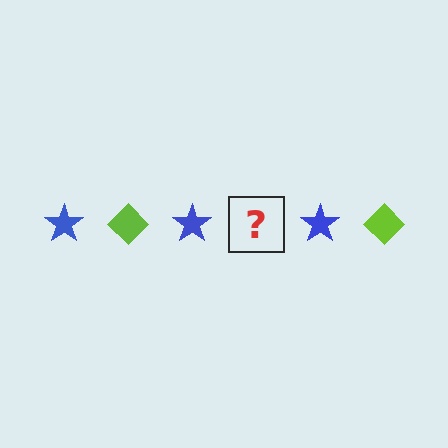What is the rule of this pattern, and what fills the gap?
The rule is that the pattern alternates between blue star and lime diamond. The gap should be filled with a lime diamond.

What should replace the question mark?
The question mark should be replaced with a lime diamond.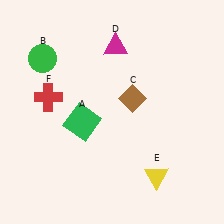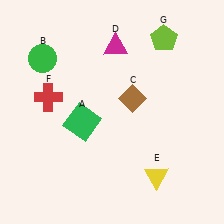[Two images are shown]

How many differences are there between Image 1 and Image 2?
There is 1 difference between the two images.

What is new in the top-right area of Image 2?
A lime pentagon (G) was added in the top-right area of Image 2.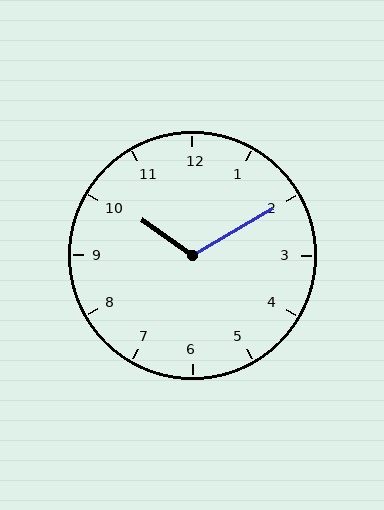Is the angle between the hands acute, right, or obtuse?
It is obtuse.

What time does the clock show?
10:10.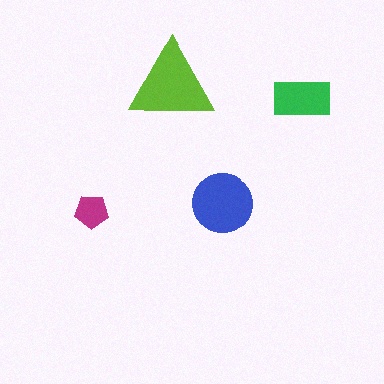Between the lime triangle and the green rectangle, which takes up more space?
The lime triangle.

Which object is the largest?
The lime triangle.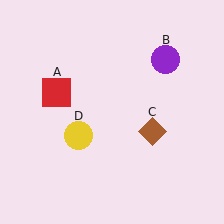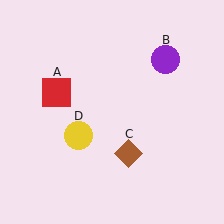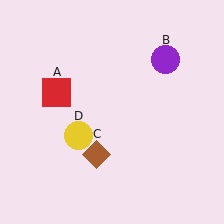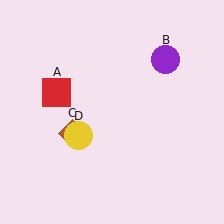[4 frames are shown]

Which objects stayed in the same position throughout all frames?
Red square (object A) and purple circle (object B) and yellow circle (object D) remained stationary.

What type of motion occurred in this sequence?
The brown diamond (object C) rotated clockwise around the center of the scene.